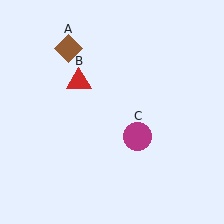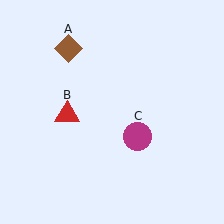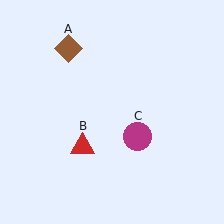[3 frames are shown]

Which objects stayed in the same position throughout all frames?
Brown diamond (object A) and magenta circle (object C) remained stationary.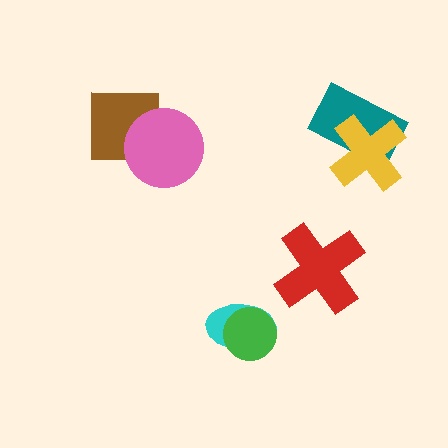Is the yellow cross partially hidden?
No, no other shape covers it.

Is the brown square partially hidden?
Yes, it is partially covered by another shape.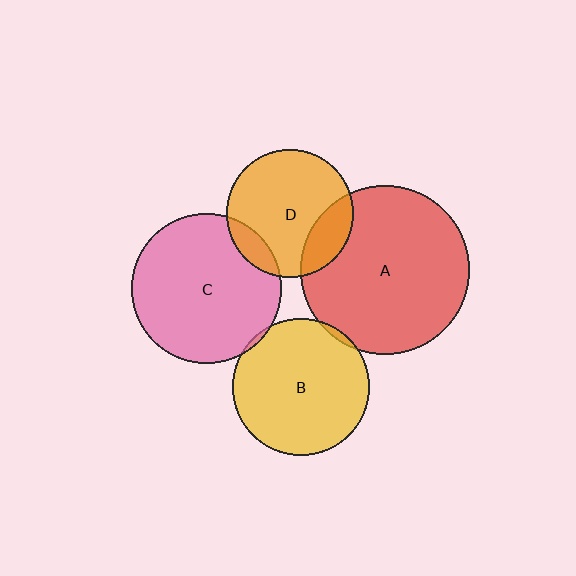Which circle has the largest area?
Circle A (red).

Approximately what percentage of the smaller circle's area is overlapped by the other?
Approximately 5%.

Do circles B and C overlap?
Yes.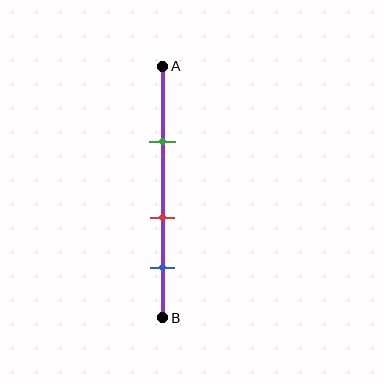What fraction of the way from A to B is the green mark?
The green mark is approximately 30% (0.3) of the way from A to B.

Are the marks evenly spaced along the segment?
Yes, the marks are approximately evenly spaced.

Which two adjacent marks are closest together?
The red and blue marks are the closest adjacent pair.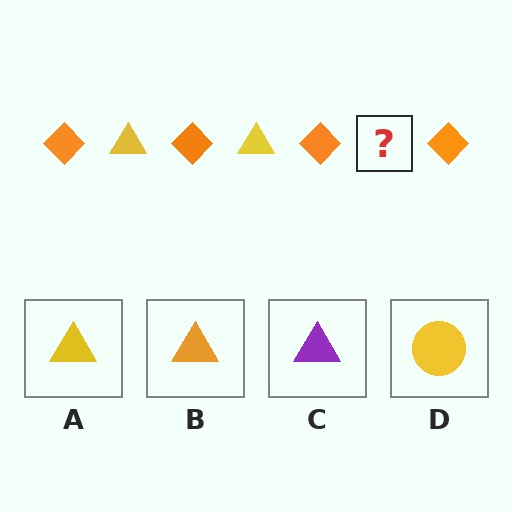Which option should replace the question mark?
Option A.